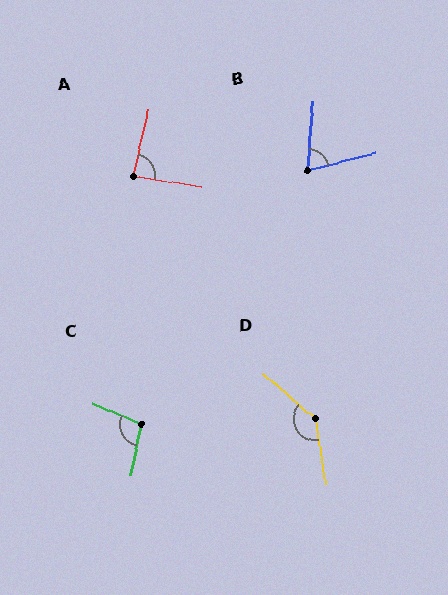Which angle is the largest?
D, at approximately 140 degrees.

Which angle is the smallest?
B, at approximately 70 degrees.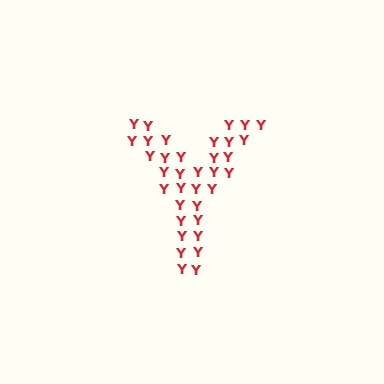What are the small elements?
The small elements are letter Y's.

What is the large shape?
The large shape is the letter Y.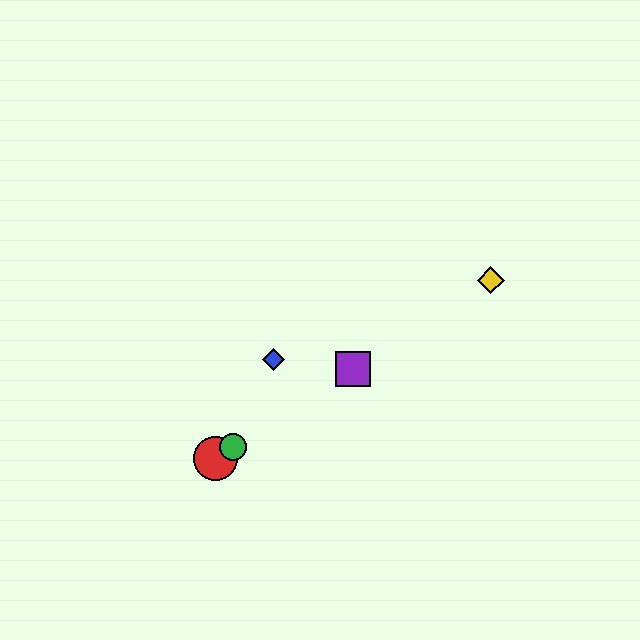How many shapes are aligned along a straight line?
4 shapes (the red circle, the green circle, the yellow diamond, the purple square) are aligned along a straight line.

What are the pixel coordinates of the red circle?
The red circle is at (215, 459).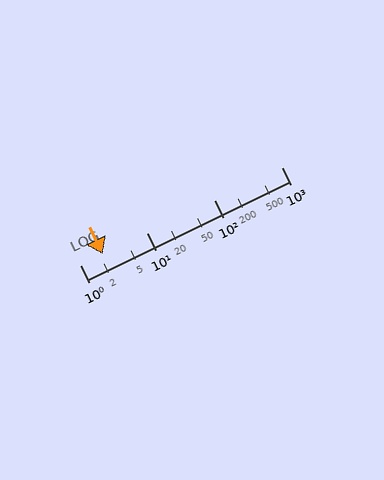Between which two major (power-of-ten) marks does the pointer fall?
The pointer is between 1 and 10.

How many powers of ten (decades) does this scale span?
The scale spans 3 decades, from 1 to 1000.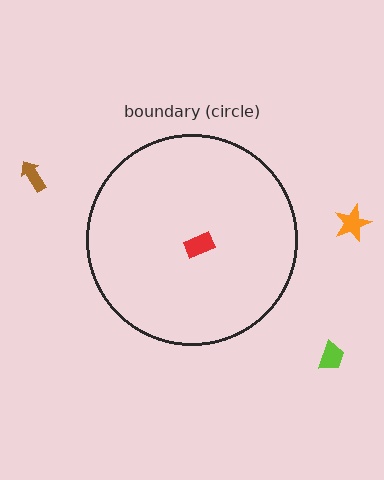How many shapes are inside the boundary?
1 inside, 3 outside.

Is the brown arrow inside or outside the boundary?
Outside.